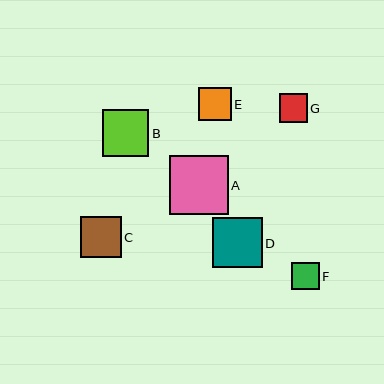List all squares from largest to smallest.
From largest to smallest: A, D, B, C, E, G, F.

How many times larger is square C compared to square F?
Square C is approximately 1.5 times the size of square F.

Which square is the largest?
Square A is the largest with a size of approximately 58 pixels.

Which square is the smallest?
Square F is the smallest with a size of approximately 27 pixels.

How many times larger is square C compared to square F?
Square C is approximately 1.5 times the size of square F.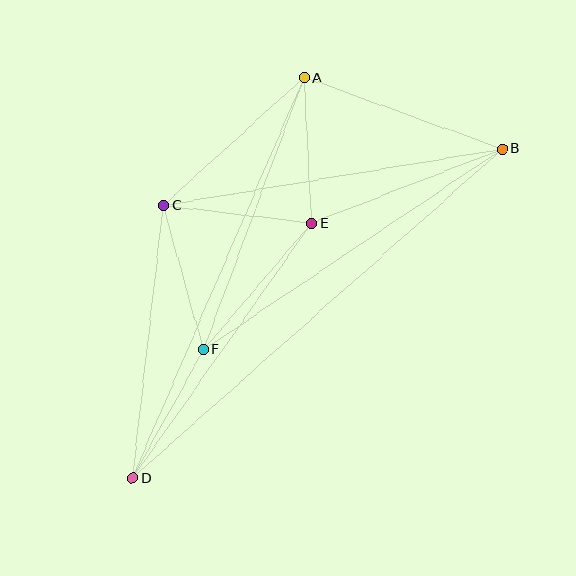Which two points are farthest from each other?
Points B and D are farthest from each other.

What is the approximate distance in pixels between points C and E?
The distance between C and E is approximately 149 pixels.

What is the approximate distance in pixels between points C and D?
The distance between C and D is approximately 275 pixels.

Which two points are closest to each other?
Points A and E are closest to each other.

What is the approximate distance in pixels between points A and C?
The distance between A and C is approximately 190 pixels.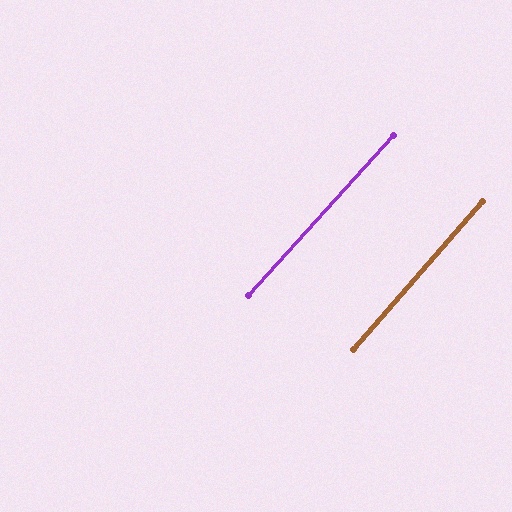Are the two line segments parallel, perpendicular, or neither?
Parallel — their directions differ by only 1.1°.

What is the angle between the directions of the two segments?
Approximately 1 degree.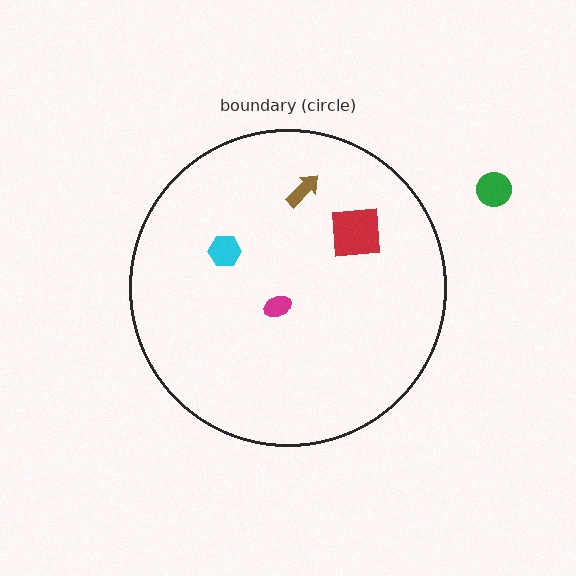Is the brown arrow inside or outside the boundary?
Inside.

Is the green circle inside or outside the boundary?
Outside.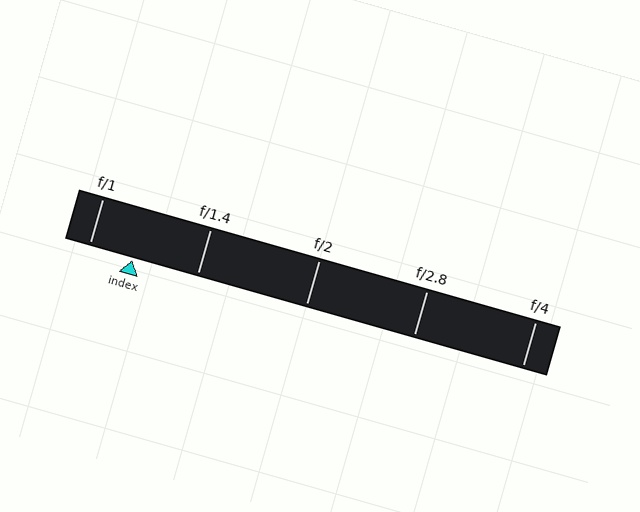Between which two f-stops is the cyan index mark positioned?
The index mark is between f/1 and f/1.4.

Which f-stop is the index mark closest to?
The index mark is closest to f/1.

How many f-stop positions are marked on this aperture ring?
There are 5 f-stop positions marked.